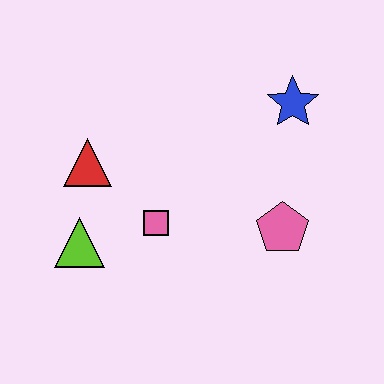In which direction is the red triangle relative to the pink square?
The red triangle is to the left of the pink square.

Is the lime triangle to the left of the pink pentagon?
Yes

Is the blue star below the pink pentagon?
No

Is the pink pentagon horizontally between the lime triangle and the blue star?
Yes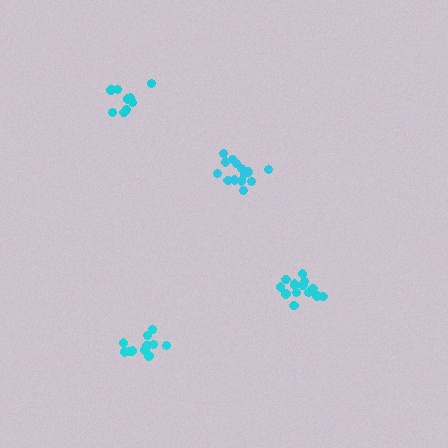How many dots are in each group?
Group 1: 9 dots, Group 2: 14 dots, Group 3: 11 dots, Group 4: 14 dots (48 total).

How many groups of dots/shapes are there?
There are 4 groups.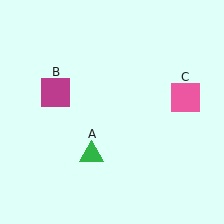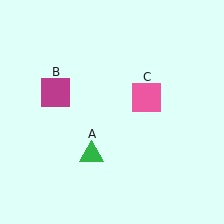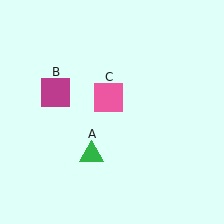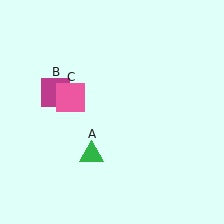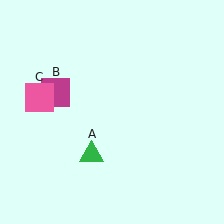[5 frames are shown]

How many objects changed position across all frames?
1 object changed position: pink square (object C).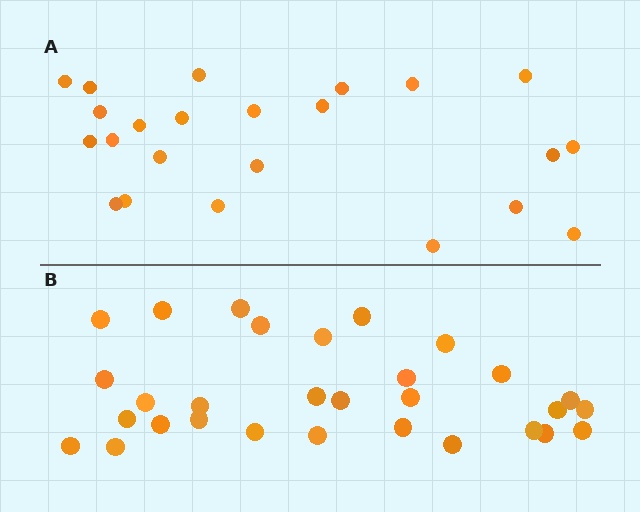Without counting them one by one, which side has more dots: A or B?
Region B (the bottom region) has more dots.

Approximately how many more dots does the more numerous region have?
Region B has roughly 8 or so more dots than region A.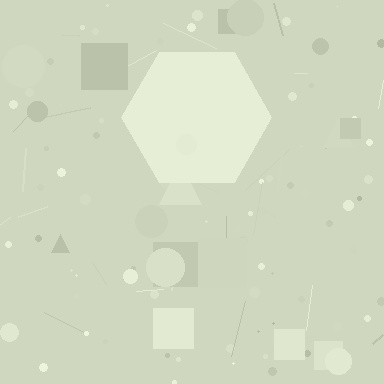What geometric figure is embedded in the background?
A hexagon is embedded in the background.